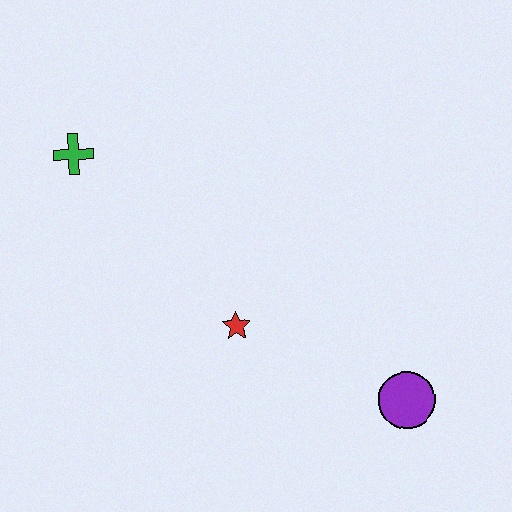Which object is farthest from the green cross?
The purple circle is farthest from the green cross.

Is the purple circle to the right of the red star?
Yes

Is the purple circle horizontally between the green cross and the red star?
No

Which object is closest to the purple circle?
The red star is closest to the purple circle.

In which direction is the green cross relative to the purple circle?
The green cross is to the left of the purple circle.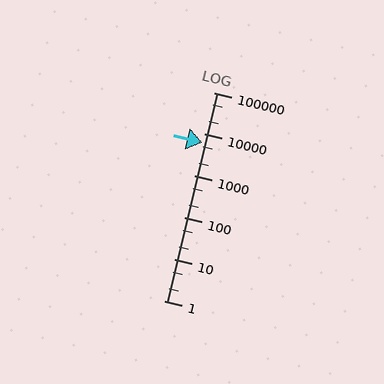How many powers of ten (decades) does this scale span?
The scale spans 5 decades, from 1 to 100000.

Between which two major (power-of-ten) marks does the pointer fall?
The pointer is between 1000 and 10000.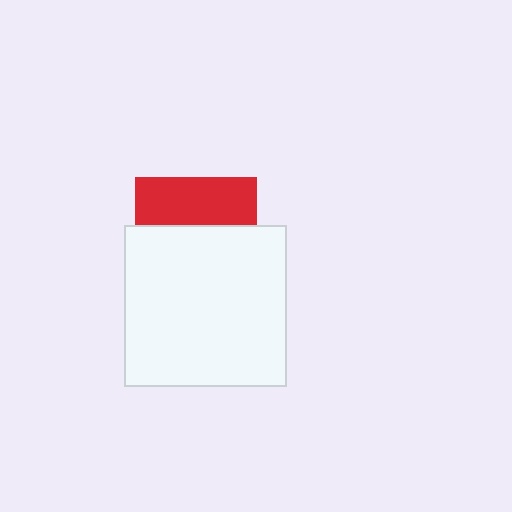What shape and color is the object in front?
The object in front is a white square.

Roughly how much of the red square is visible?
A small part of it is visible (roughly 39%).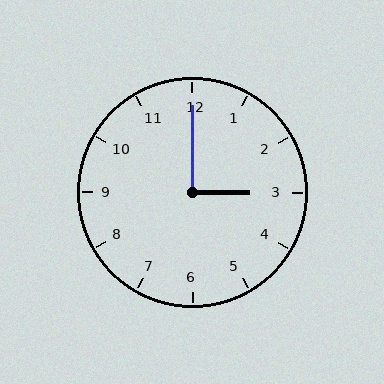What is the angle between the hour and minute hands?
Approximately 90 degrees.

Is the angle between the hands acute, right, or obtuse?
It is right.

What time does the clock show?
3:00.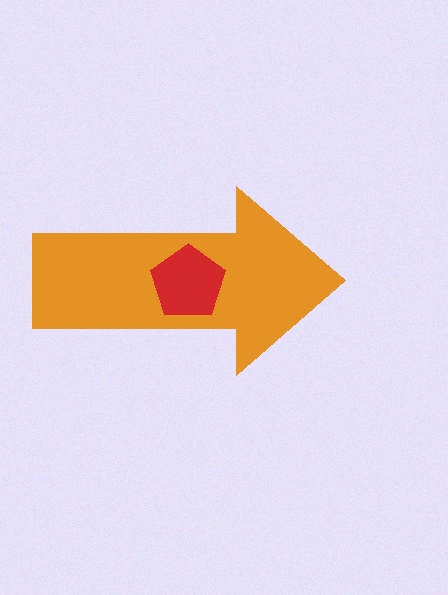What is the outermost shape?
The orange arrow.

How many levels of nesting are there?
2.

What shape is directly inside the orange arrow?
The red pentagon.